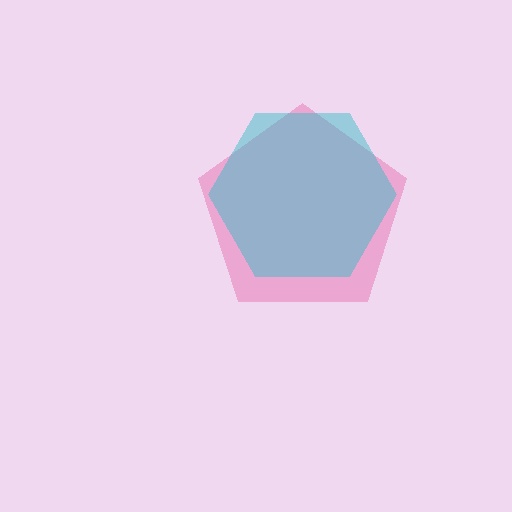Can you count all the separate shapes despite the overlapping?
Yes, there are 2 separate shapes.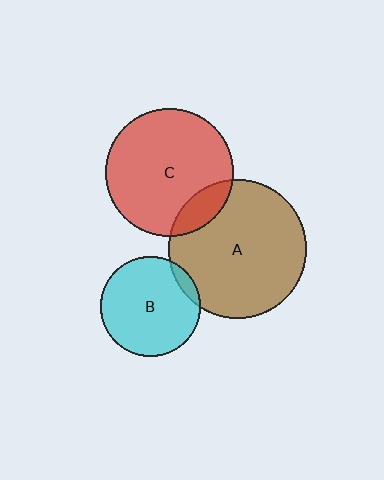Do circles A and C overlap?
Yes.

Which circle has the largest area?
Circle A (brown).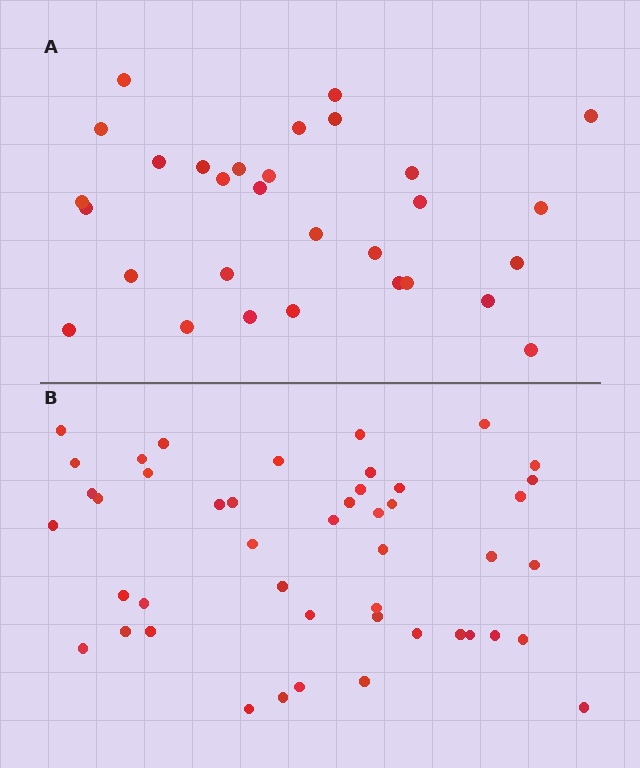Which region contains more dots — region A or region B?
Region B (the bottom region) has more dots.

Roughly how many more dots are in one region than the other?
Region B has approximately 15 more dots than region A.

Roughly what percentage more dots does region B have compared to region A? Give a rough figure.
About 55% more.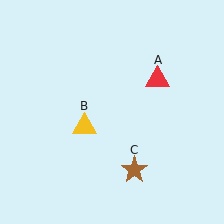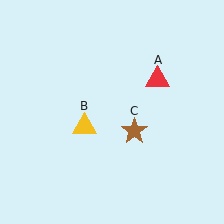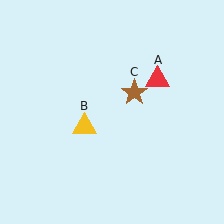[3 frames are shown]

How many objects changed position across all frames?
1 object changed position: brown star (object C).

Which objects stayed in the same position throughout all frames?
Red triangle (object A) and yellow triangle (object B) remained stationary.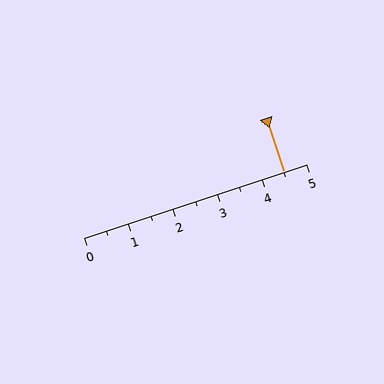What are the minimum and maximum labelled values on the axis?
The axis runs from 0 to 5.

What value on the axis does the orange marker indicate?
The marker indicates approximately 4.5.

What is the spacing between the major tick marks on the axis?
The major ticks are spaced 1 apart.